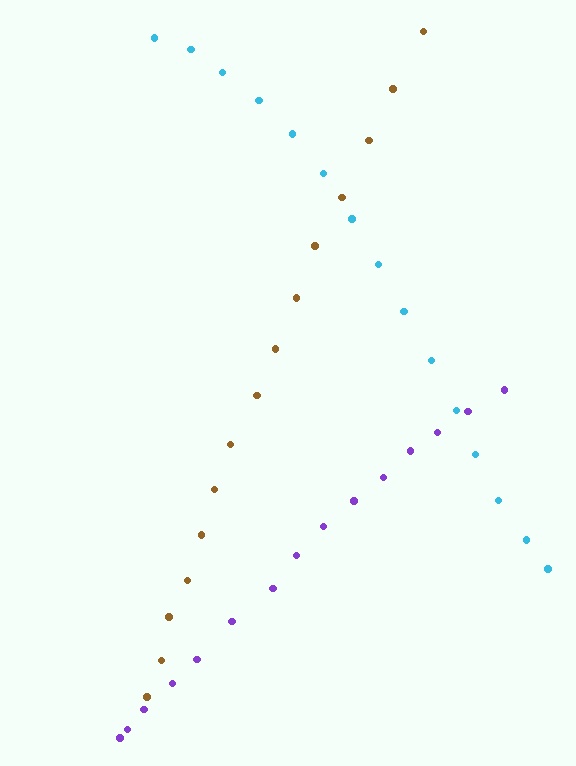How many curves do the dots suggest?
There are 3 distinct paths.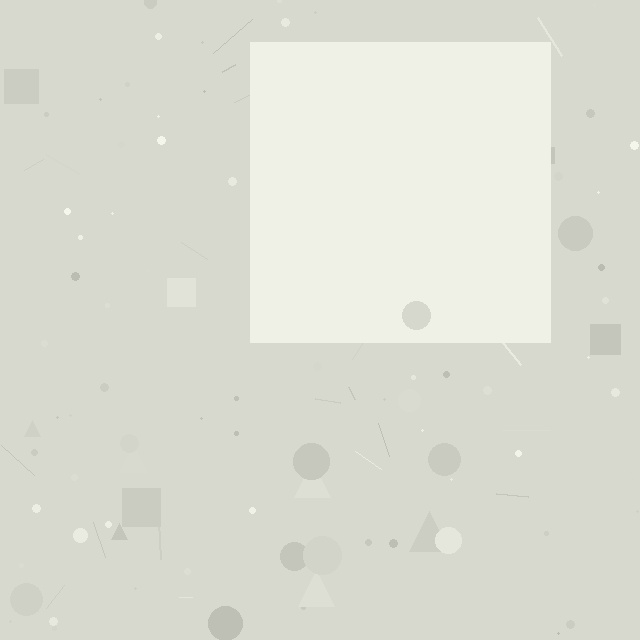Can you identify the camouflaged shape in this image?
The camouflaged shape is a square.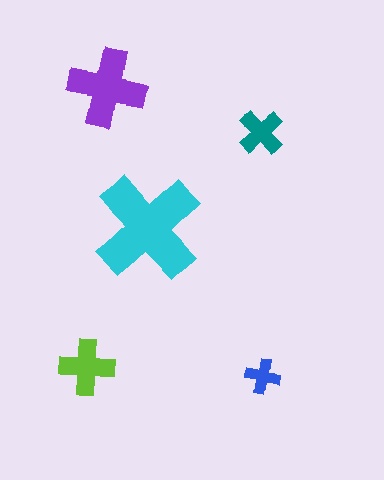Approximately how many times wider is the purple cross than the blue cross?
About 2 times wider.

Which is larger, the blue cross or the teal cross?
The teal one.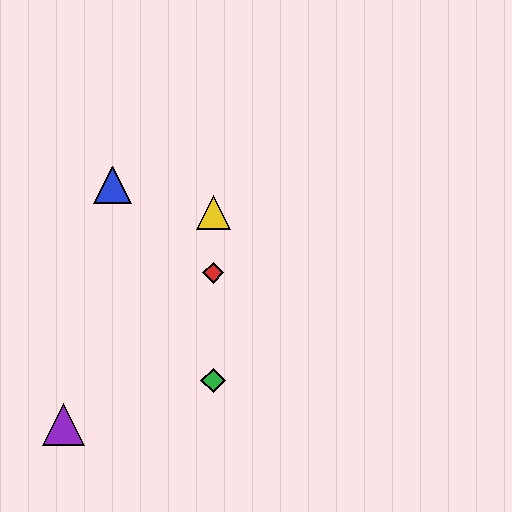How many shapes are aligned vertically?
3 shapes (the red diamond, the green diamond, the yellow triangle) are aligned vertically.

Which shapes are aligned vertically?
The red diamond, the green diamond, the yellow triangle are aligned vertically.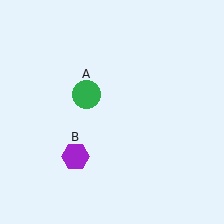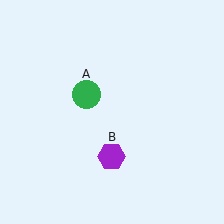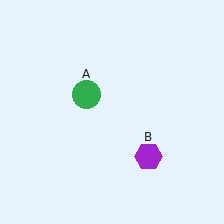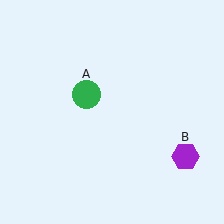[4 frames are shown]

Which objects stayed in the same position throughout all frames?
Green circle (object A) remained stationary.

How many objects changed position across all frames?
1 object changed position: purple hexagon (object B).